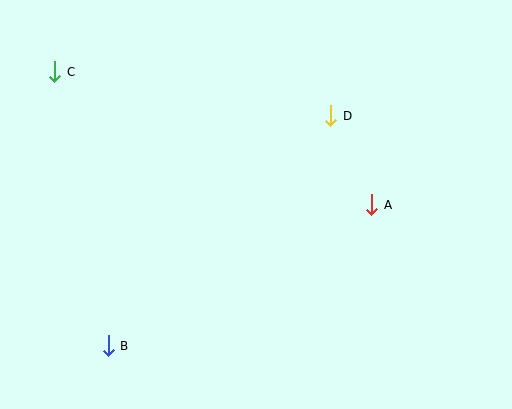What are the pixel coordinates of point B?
Point B is at (108, 346).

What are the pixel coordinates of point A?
Point A is at (372, 205).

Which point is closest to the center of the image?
Point A at (372, 205) is closest to the center.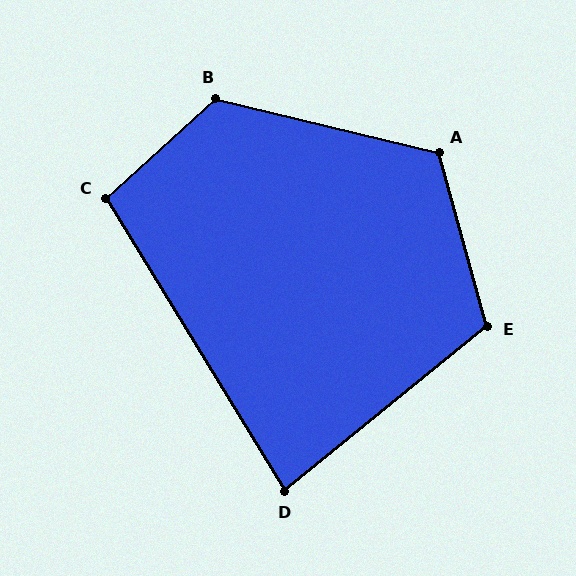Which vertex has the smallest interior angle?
D, at approximately 82 degrees.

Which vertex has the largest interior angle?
B, at approximately 124 degrees.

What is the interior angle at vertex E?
Approximately 114 degrees (obtuse).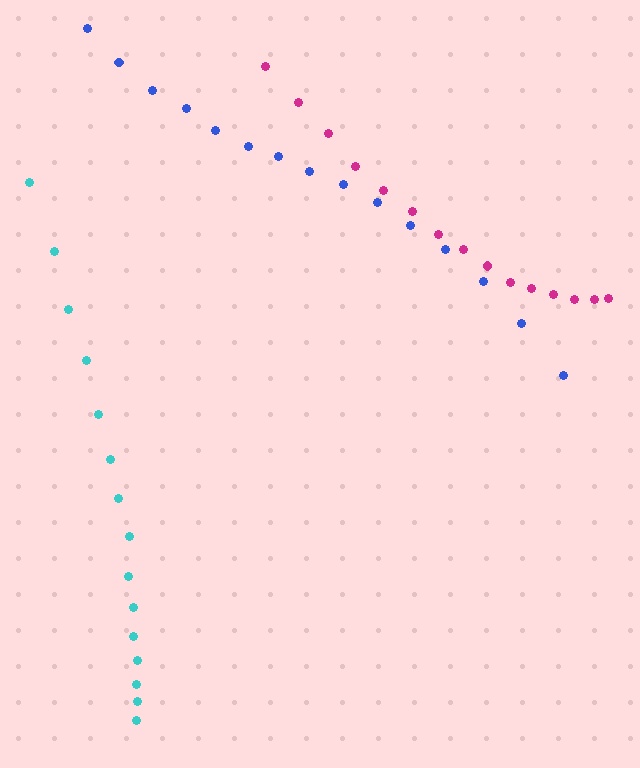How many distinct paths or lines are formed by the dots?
There are 3 distinct paths.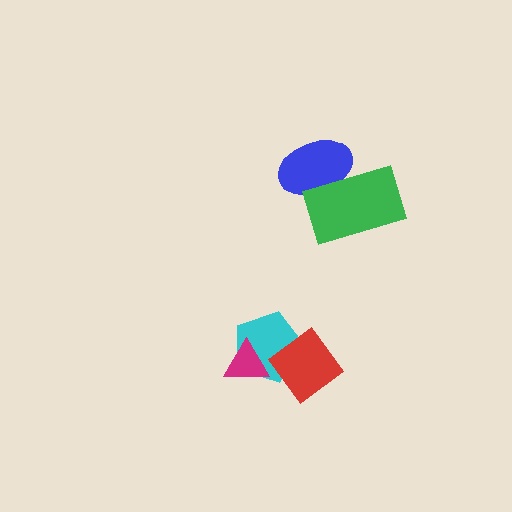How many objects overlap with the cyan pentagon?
2 objects overlap with the cyan pentagon.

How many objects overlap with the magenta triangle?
1 object overlaps with the magenta triangle.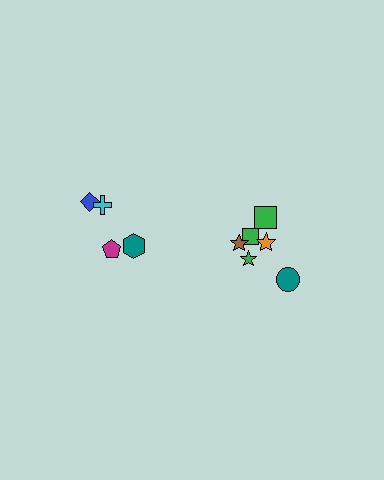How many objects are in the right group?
There are 6 objects.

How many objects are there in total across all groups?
There are 10 objects.